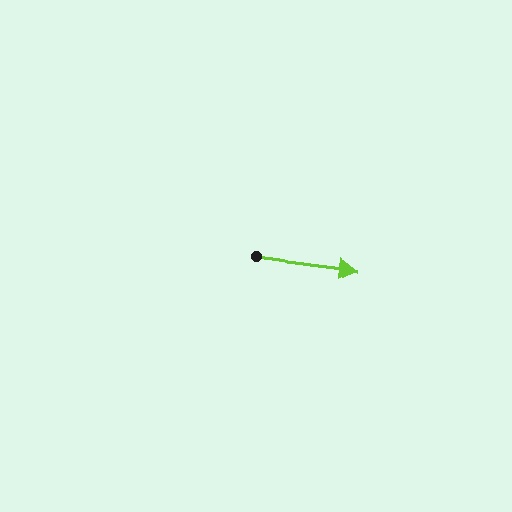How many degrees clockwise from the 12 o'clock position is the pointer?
Approximately 97 degrees.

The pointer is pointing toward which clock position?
Roughly 3 o'clock.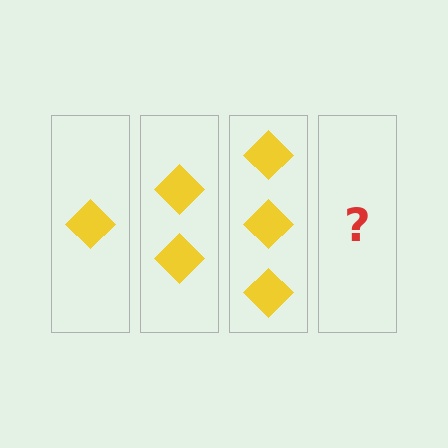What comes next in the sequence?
The next element should be 4 diamonds.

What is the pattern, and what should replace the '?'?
The pattern is that each step adds one more diamond. The '?' should be 4 diamonds.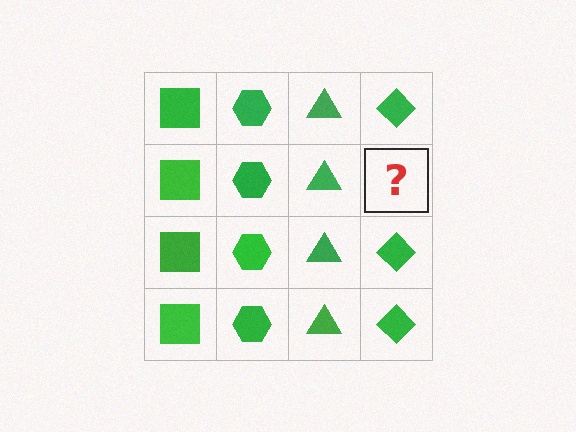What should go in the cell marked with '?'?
The missing cell should contain a green diamond.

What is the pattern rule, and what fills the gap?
The rule is that each column has a consistent shape. The gap should be filled with a green diamond.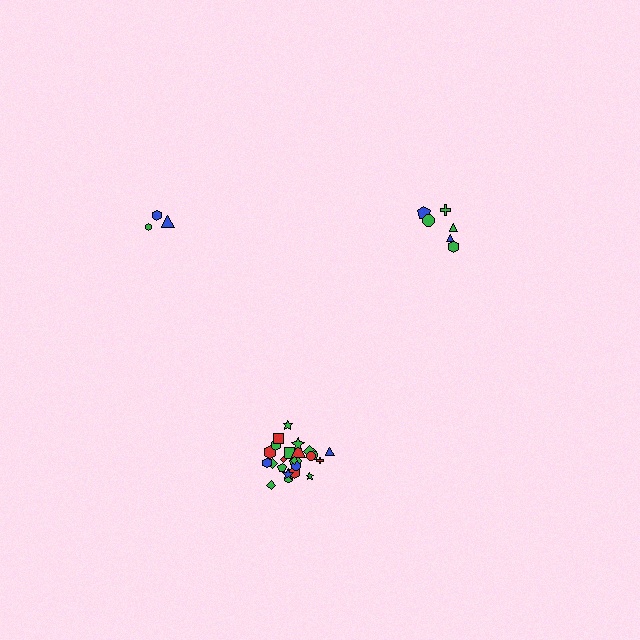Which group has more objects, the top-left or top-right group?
The top-right group.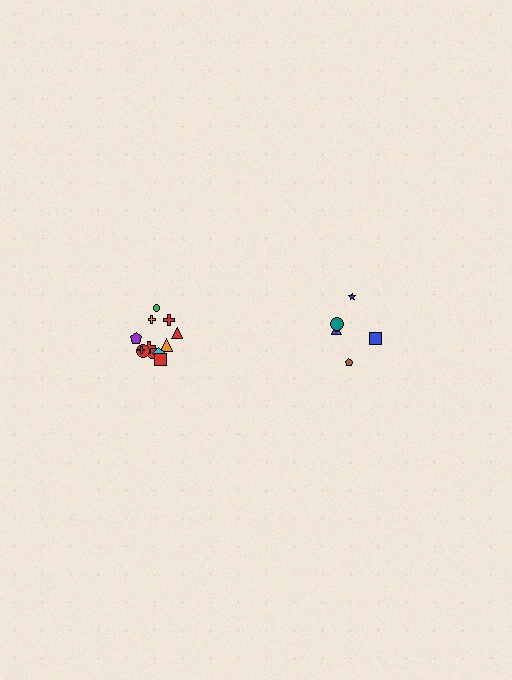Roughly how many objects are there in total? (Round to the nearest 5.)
Roughly 20 objects in total.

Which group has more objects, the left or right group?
The left group.